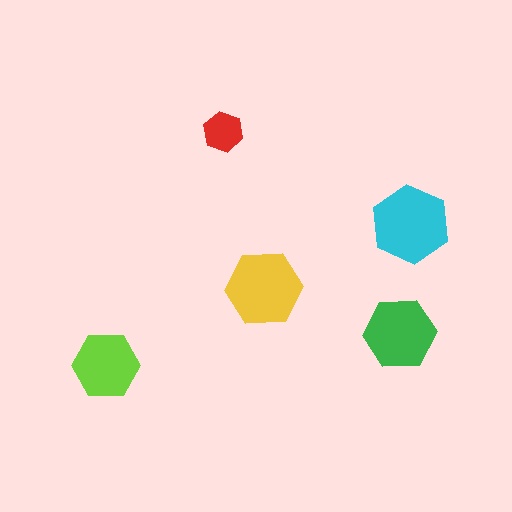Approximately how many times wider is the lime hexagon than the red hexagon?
About 1.5 times wider.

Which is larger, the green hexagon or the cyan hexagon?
The cyan one.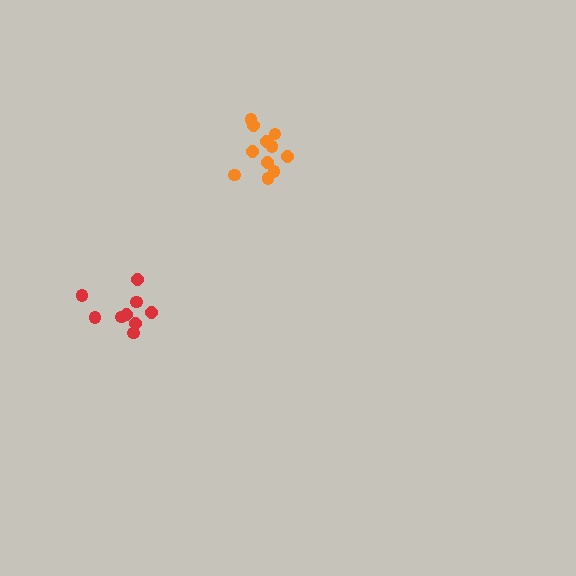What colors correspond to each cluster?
The clusters are colored: orange, red.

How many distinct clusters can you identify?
There are 2 distinct clusters.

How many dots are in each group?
Group 1: 11 dots, Group 2: 9 dots (20 total).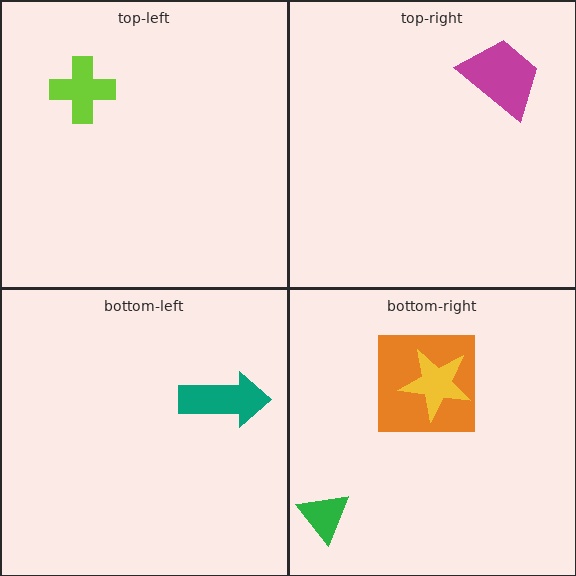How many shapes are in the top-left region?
1.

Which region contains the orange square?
The bottom-right region.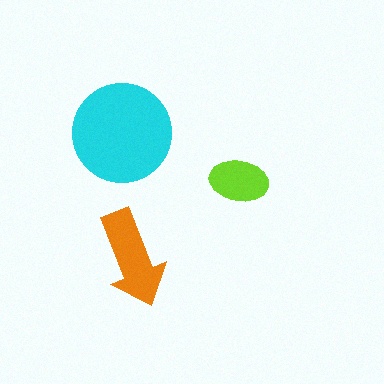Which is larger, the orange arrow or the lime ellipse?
The orange arrow.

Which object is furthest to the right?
The lime ellipse is rightmost.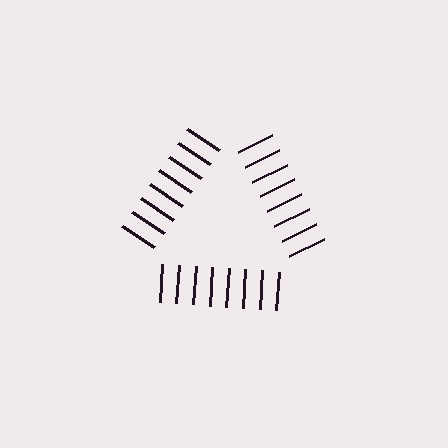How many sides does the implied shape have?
3 sides — the line-ends trace a triangle.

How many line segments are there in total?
24 — 8 along each of the 3 edges.